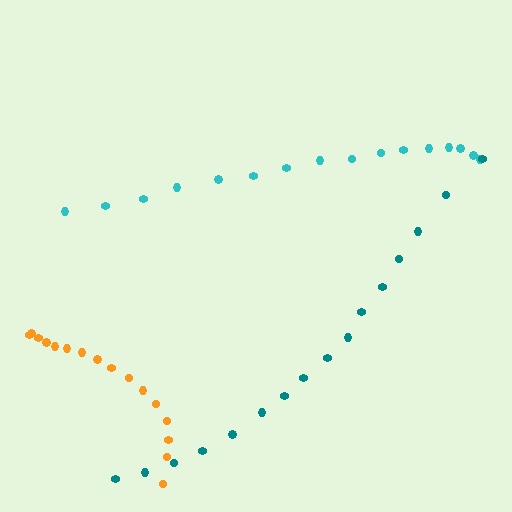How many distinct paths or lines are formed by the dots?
There are 3 distinct paths.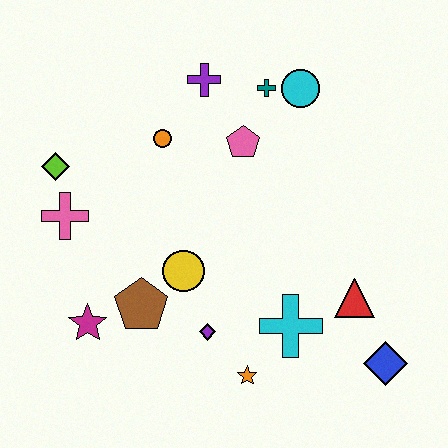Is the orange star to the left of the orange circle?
No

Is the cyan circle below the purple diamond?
No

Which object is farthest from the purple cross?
The blue diamond is farthest from the purple cross.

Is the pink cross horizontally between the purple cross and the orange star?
No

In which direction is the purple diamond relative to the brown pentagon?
The purple diamond is to the right of the brown pentagon.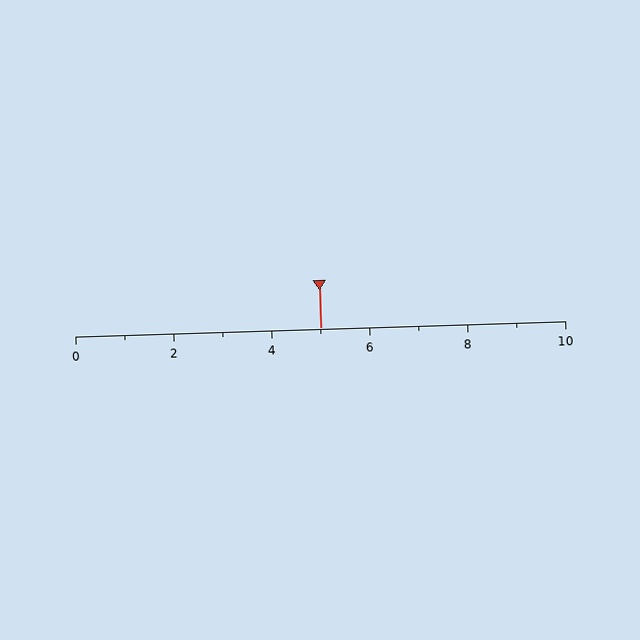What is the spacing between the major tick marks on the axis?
The major ticks are spaced 2 apart.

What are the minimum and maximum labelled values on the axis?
The axis runs from 0 to 10.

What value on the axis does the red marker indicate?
The marker indicates approximately 5.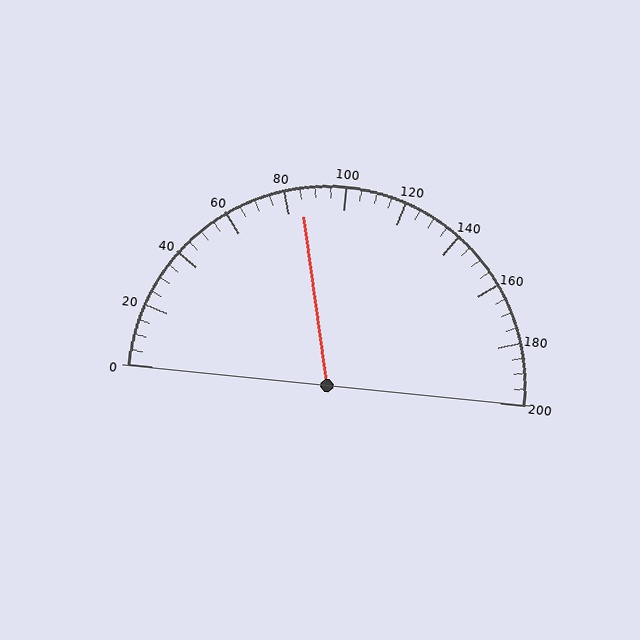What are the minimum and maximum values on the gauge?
The gauge ranges from 0 to 200.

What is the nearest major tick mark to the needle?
The nearest major tick mark is 80.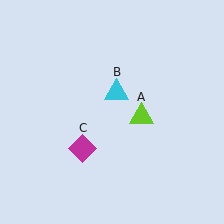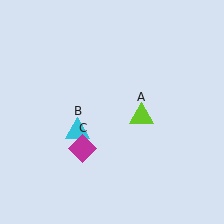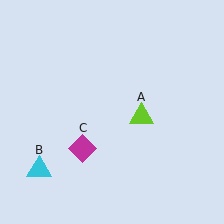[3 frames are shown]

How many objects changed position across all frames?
1 object changed position: cyan triangle (object B).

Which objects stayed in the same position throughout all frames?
Lime triangle (object A) and magenta diamond (object C) remained stationary.